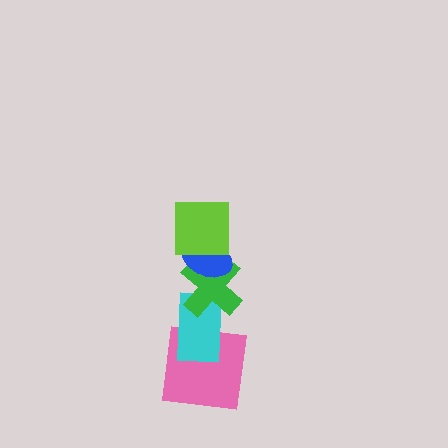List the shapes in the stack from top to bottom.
From top to bottom: the lime square, the blue ellipse, the green cross, the cyan rectangle, the pink square.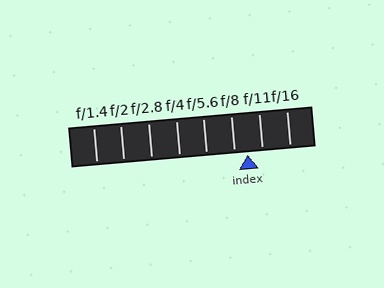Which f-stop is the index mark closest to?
The index mark is closest to f/8.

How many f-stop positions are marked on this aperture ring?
There are 8 f-stop positions marked.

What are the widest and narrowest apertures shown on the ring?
The widest aperture shown is f/1.4 and the narrowest is f/16.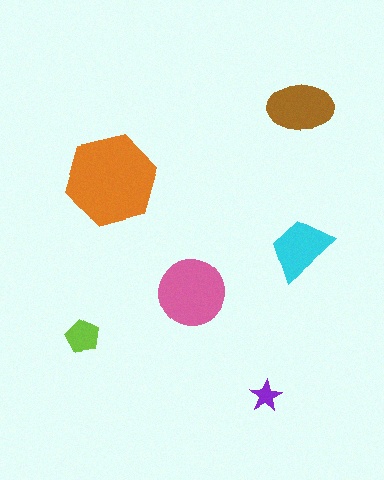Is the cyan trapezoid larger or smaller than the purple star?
Larger.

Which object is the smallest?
The purple star.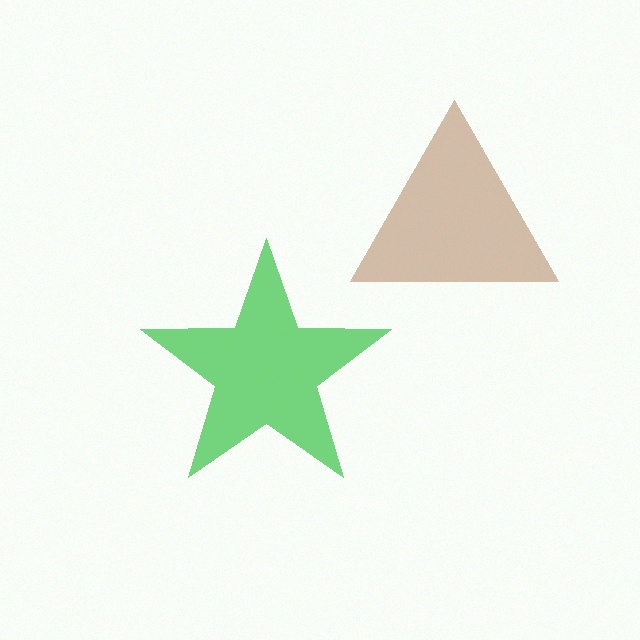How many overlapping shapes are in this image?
There are 2 overlapping shapes in the image.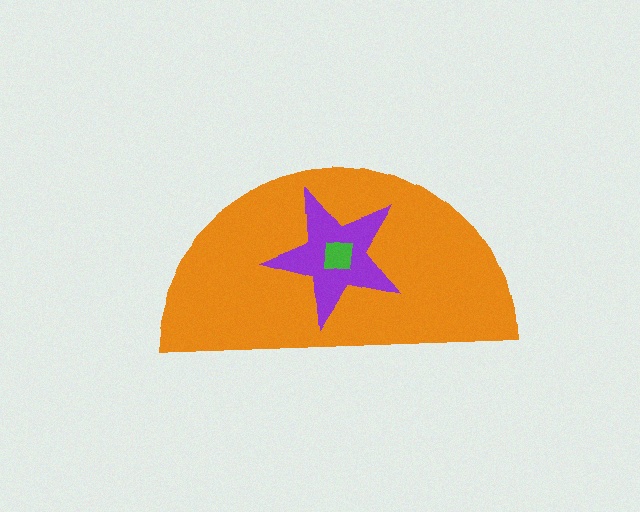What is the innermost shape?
The green square.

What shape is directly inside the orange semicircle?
The purple star.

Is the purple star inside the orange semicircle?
Yes.